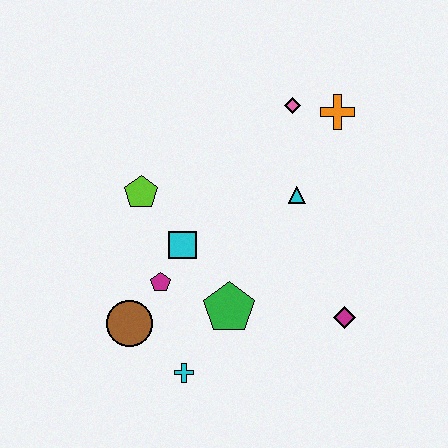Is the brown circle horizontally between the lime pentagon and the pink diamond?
No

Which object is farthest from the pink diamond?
The cyan cross is farthest from the pink diamond.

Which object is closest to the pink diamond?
The orange cross is closest to the pink diamond.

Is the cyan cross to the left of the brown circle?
No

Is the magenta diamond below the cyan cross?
No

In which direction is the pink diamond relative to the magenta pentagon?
The pink diamond is above the magenta pentagon.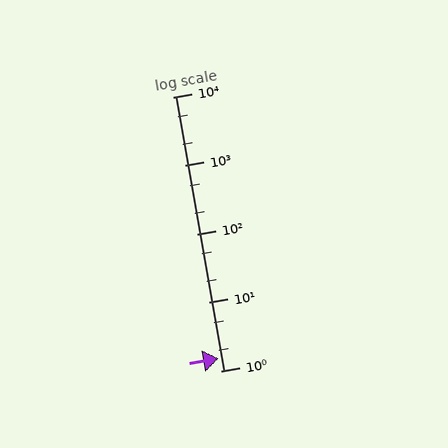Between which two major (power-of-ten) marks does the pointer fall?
The pointer is between 1 and 10.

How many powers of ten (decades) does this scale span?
The scale spans 4 decades, from 1 to 10000.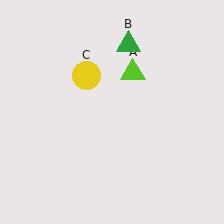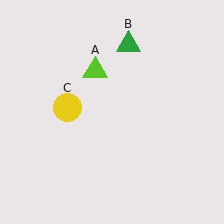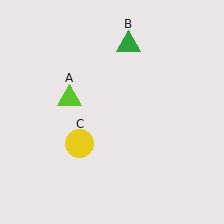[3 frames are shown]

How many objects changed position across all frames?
2 objects changed position: lime triangle (object A), yellow circle (object C).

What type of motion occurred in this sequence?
The lime triangle (object A), yellow circle (object C) rotated counterclockwise around the center of the scene.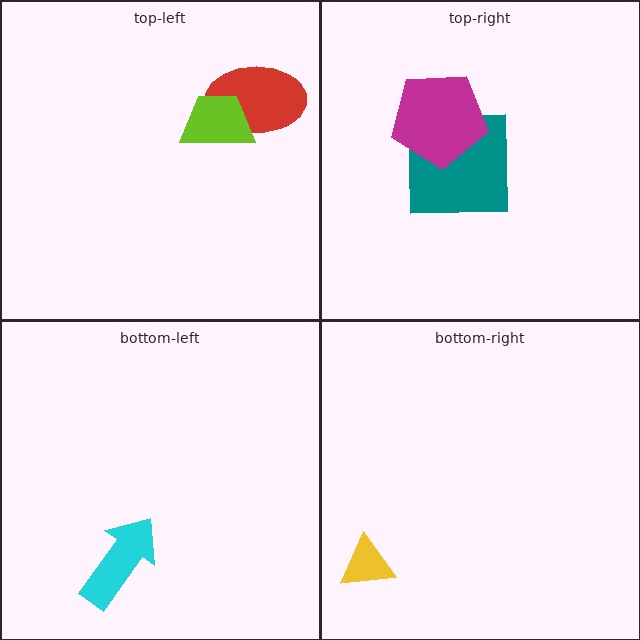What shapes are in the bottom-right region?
The yellow triangle.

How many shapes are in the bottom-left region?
1.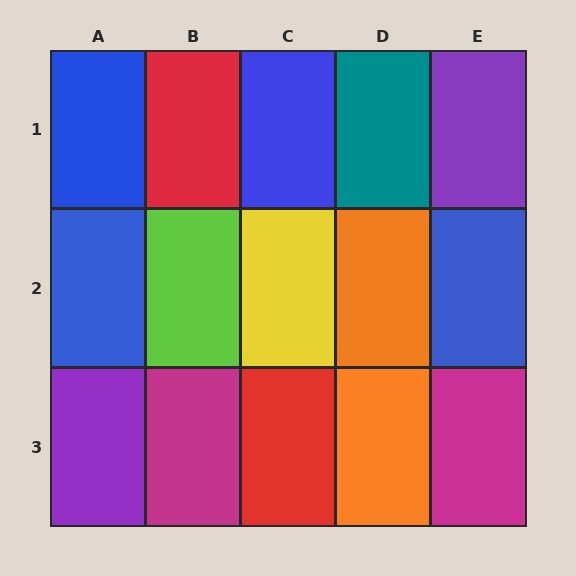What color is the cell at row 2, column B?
Lime.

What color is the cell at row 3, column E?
Magenta.